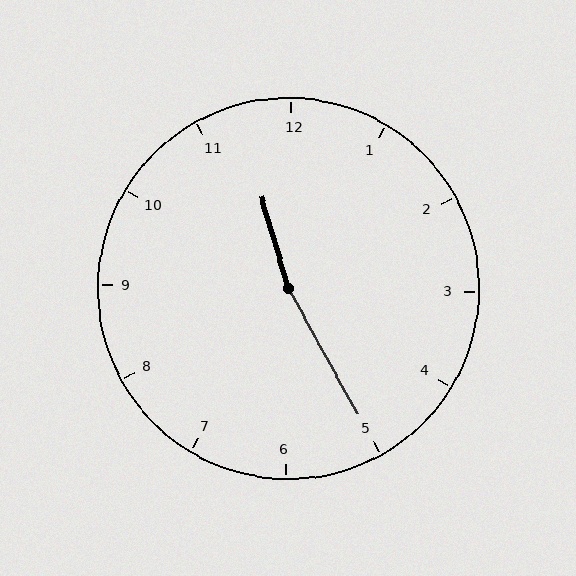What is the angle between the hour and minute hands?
Approximately 168 degrees.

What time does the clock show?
11:25.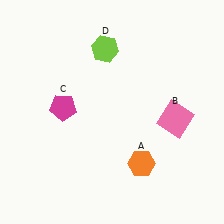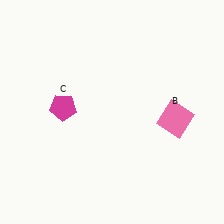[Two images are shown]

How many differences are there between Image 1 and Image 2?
There are 2 differences between the two images.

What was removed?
The lime hexagon (D), the orange hexagon (A) were removed in Image 2.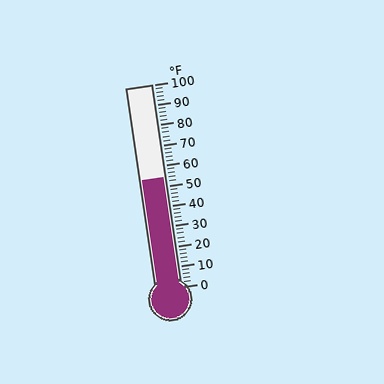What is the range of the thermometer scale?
The thermometer scale ranges from 0°F to 100°F.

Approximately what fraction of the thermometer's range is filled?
The thermometer is filled to approximately 55% of its range.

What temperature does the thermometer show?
The thermometer shows approximately 54°F.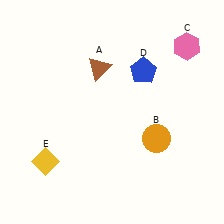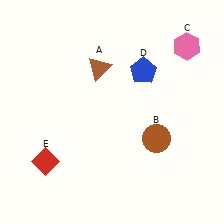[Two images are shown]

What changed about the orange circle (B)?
In Image 1, B is orange. In Image 2, it changed to brown.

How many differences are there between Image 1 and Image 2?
There are 2 differences between the two images.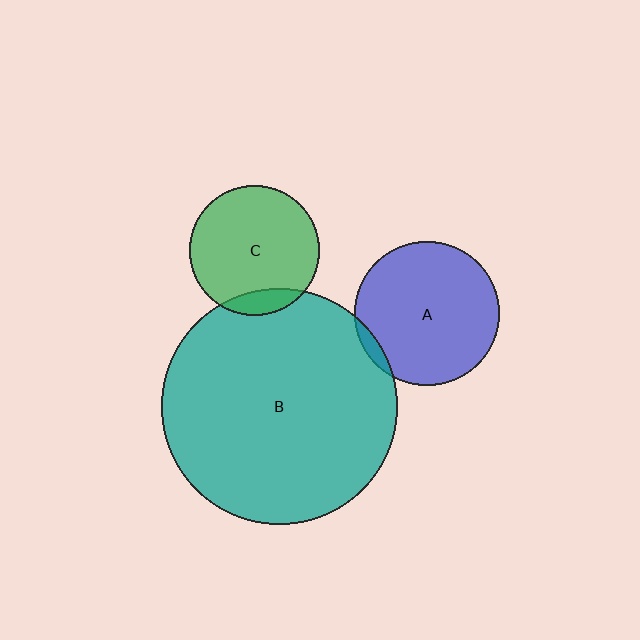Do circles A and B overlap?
Yes.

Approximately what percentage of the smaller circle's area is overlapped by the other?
Approximately 5%.